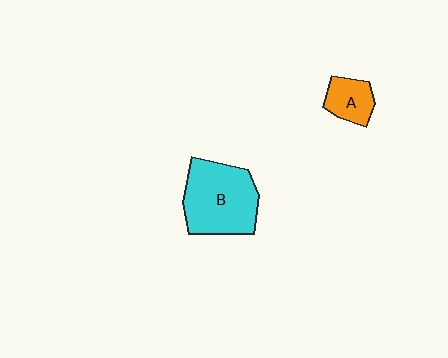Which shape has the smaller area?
Shape A (orange).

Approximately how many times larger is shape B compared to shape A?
Approximately 2.6 times.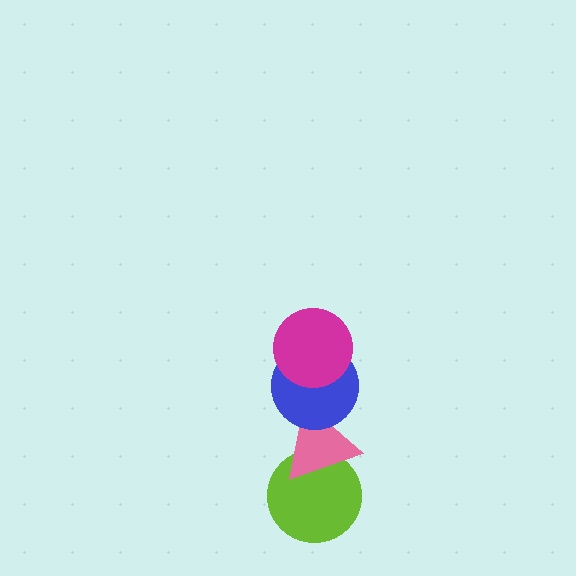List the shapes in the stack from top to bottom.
From top to bottom: the magenta circle, the blue circle, the pink triangle, the lime circle.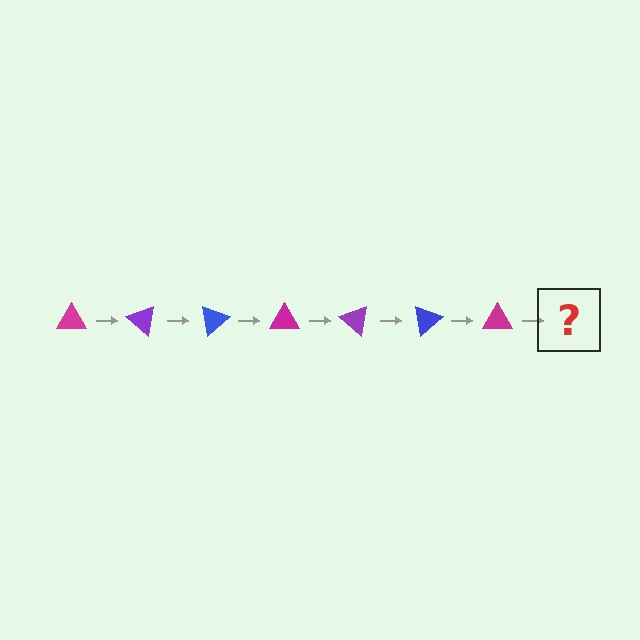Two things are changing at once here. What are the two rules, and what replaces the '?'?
The two rules are that it rotates 40 degrees each step and the color cycles through magenta, purple, and blue. The '?' should be a purple triangle, rotated 280 degrees from the start.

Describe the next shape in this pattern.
It should be a purple triangle, rotated 280 degrees from the start.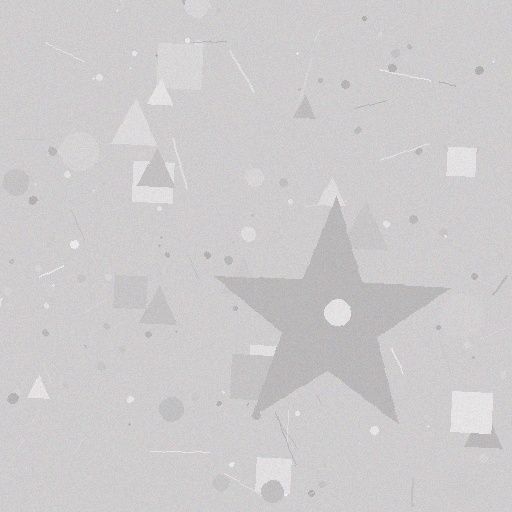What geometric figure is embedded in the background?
A star is embedded in the background.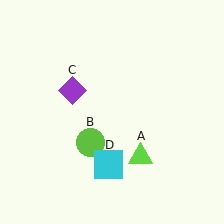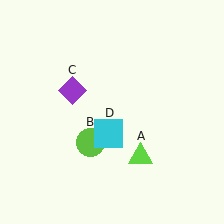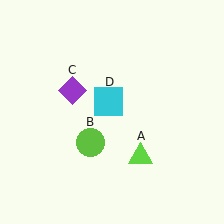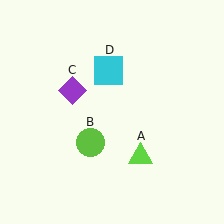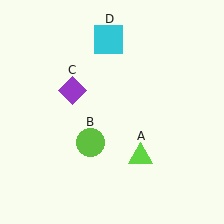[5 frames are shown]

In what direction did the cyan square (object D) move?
The cyan square (object D) moved up.